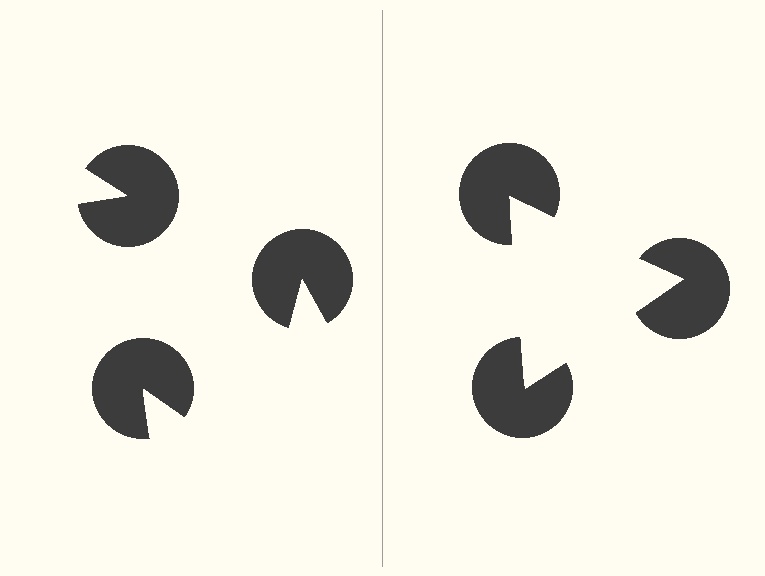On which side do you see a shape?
An illusory triangle appears on the right side. On the left side the wedge cuts are rotated, so no coherent shape forms.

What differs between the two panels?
The pac-man discs are positioned identically on both sides; only the wedge orientations differ. On the right they align to a triangle; on the left they are misaligned.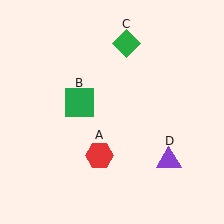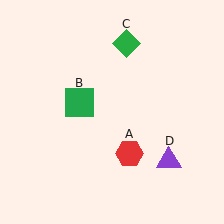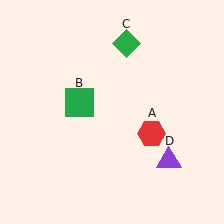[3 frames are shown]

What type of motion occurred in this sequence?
The red hexagon (object A) rotated counterclockwise around the center of the scene.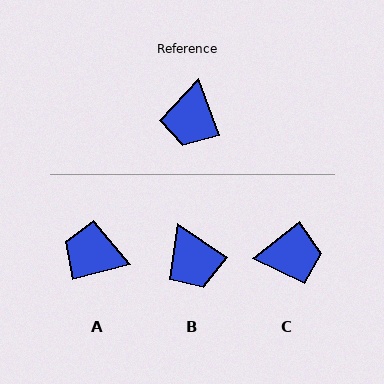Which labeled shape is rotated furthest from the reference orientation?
C, about 108 degrees away.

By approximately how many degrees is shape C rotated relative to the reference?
Approximately 108 degrees counter-clockwise.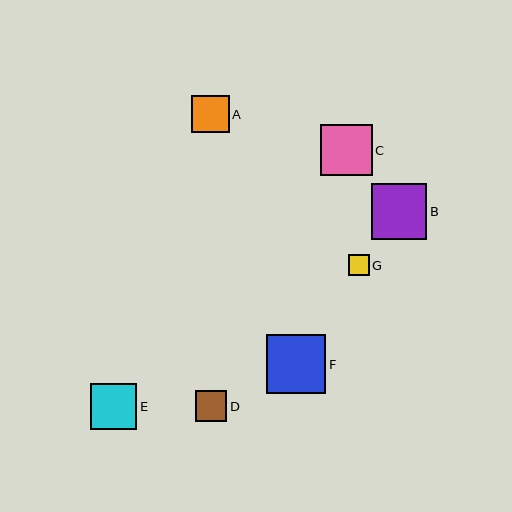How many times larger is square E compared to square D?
Square E is approximately 1.5 times the size of square D.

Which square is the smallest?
Square G is the smallest with a size of approximately 21 pixels.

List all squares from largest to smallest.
From largest to smallest: F, B, C, E, A, D, G.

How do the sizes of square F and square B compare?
Square F and square B are approximately the same size.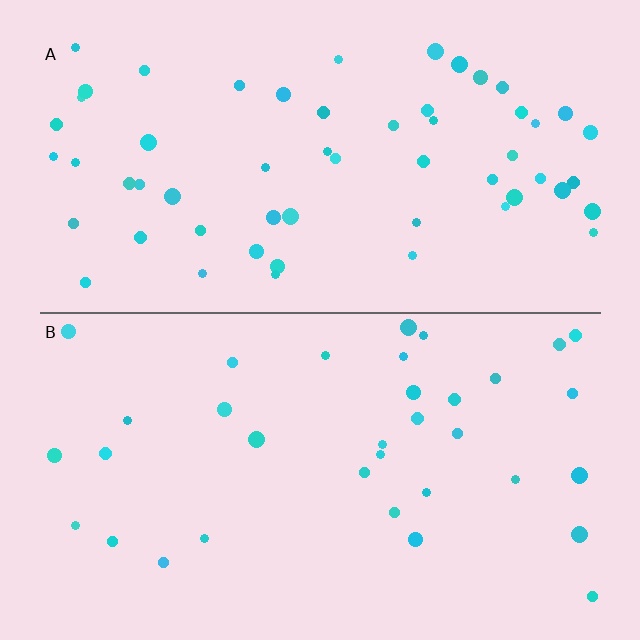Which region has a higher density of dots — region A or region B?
A (the top).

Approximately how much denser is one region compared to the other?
Approximately 1.6× — region A over region B.